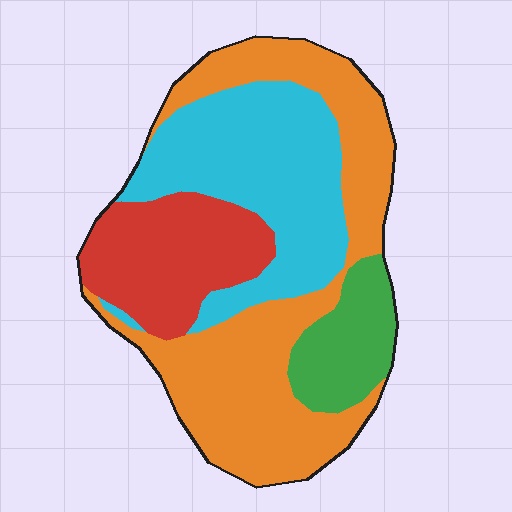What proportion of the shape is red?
Red takes up between a sixth and a third of the shape.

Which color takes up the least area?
Green, at roughly 10%.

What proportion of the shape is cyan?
Cyan covers 29% of the shape.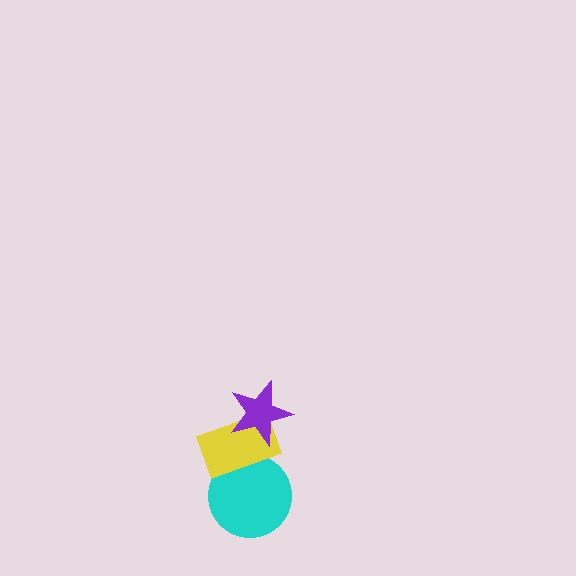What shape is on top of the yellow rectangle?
The purple star is on top of the yellow rectangle.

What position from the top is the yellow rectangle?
The yellow rectangle is 2nd from the top.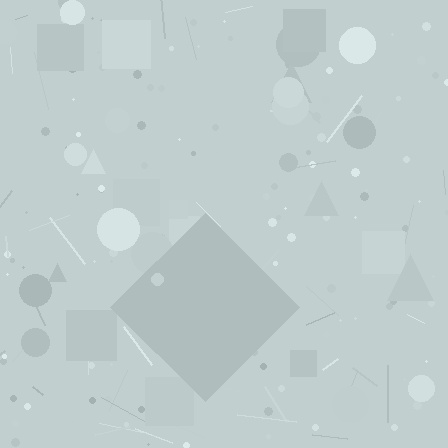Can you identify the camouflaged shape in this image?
The camouflaged shape is a diamond.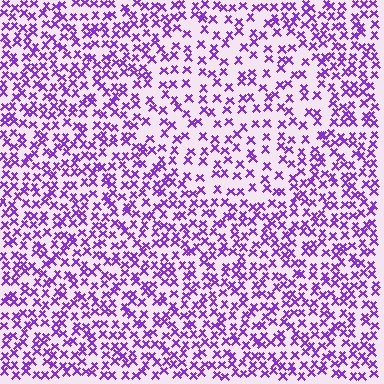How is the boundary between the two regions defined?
The boundary is defined by a change in element density (approximately 1.7x ratio). All elements are the same color, size, and shape.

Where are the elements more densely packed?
The elements are more densely packed outside the circle boundary.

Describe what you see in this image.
The image contains small purple elements arranged at two different densities. A circle-shaped region is visible where the elements are less densely packed than the surrounding area.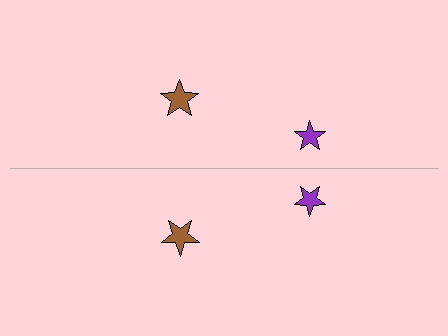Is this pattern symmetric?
Yes, this pattern has bilateral (reflection) symmetry.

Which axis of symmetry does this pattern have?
The pattern has a horizontal axis of symmetry running through the center of the image.